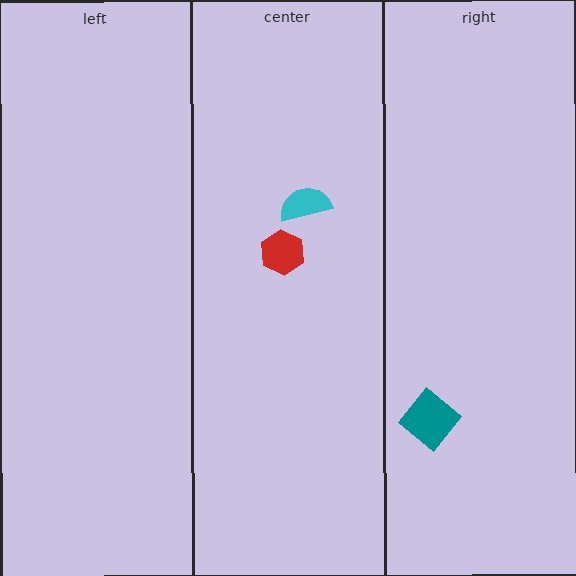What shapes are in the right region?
The teal diamond.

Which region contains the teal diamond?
The right region.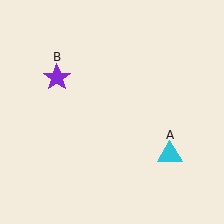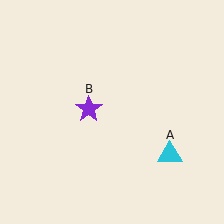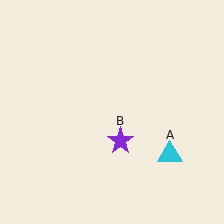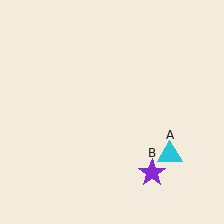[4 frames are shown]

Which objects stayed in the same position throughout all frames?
Cyan triangle (object A) remained stationary.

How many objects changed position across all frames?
1 object changed position: purple star (object B).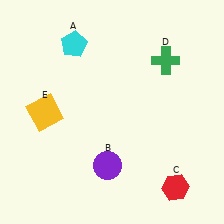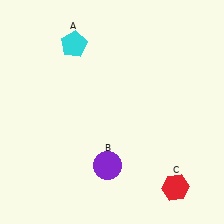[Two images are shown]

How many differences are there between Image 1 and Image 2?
There are 2 differences between the two images.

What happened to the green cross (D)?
The green cross (D) was removed in Image 2. It was in the top-right area of Image 1.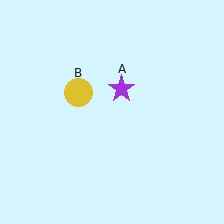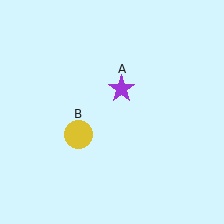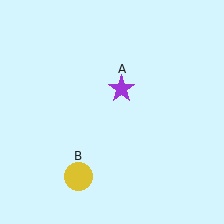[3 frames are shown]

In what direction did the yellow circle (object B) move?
The yellow circle (object B) moved down.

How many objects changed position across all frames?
1 object changed position: yellow circle (object B).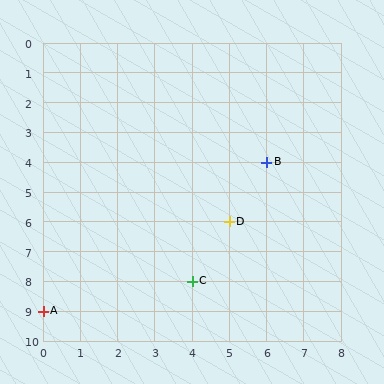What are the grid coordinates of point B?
Point B is at grid coordinates (6, 4).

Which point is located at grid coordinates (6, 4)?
Point B is at (6, 4).